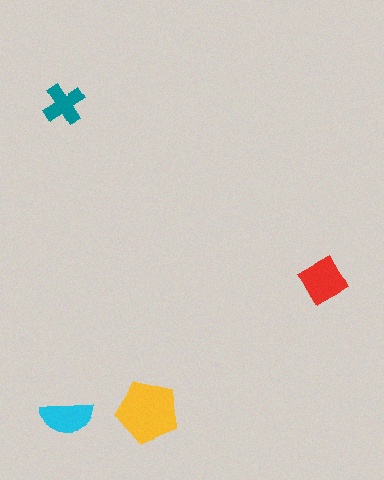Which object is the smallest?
The teal cross.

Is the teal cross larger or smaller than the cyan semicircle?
Smaller.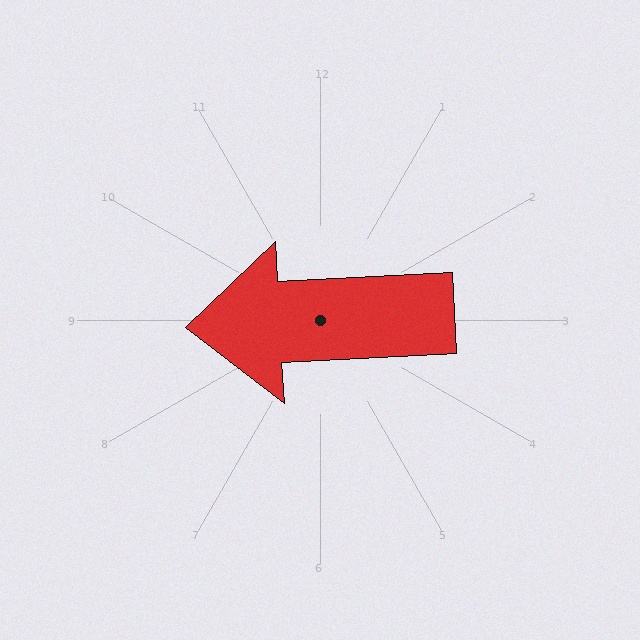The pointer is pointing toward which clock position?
Roughly 9 o'clock.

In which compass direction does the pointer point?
West.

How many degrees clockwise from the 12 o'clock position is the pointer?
Approximately 267 degrees.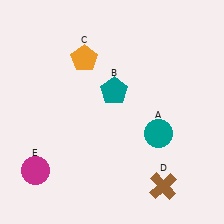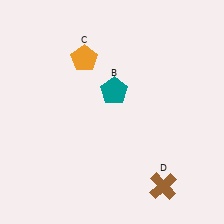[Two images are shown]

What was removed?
The teal circle (A), the magenta circle (E) were removed in Image 2.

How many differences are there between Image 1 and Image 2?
There are 2 differences between the two images.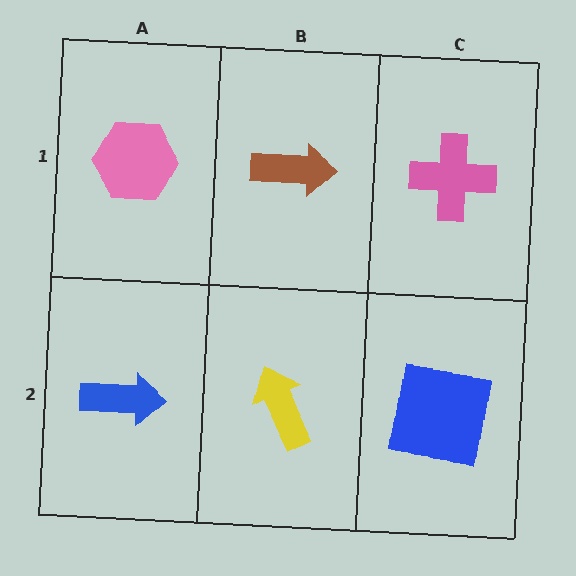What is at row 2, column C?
A blue square.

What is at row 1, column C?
A pink cross.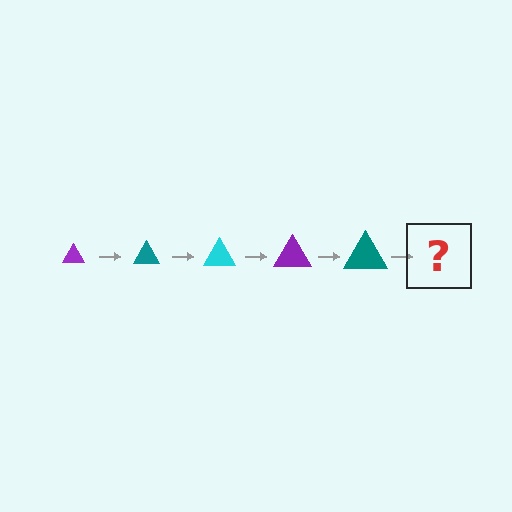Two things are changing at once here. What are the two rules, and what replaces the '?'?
The two rules are that the triangle grows larger each step and the color cycles through purple, teal, and cyan. The '?' should be a cyan triangle, larger than the previous one.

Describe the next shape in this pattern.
It should be a cyan triangle, larger than the previous one.